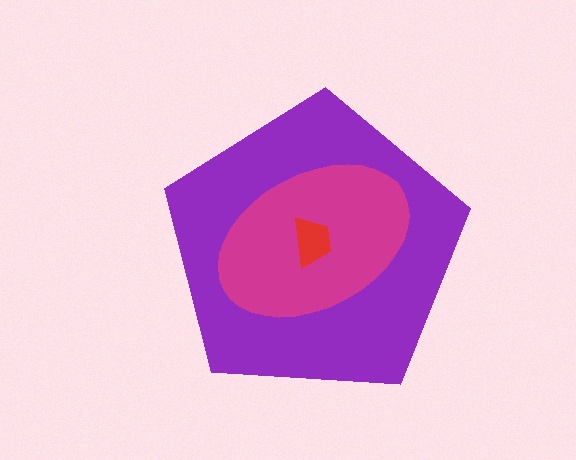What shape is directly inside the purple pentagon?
The magenta ellipse.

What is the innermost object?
The red trapezoid.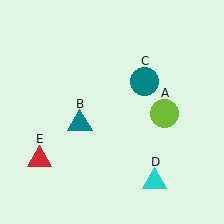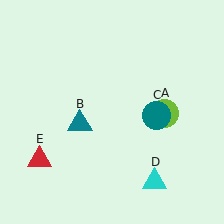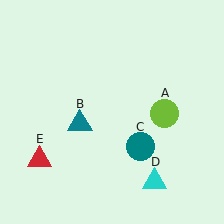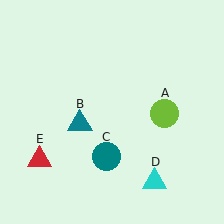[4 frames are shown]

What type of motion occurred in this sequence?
The teal circle (object C) rotated clockwise around the center of the scene.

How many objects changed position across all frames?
1 object changed position: teal circle (object C).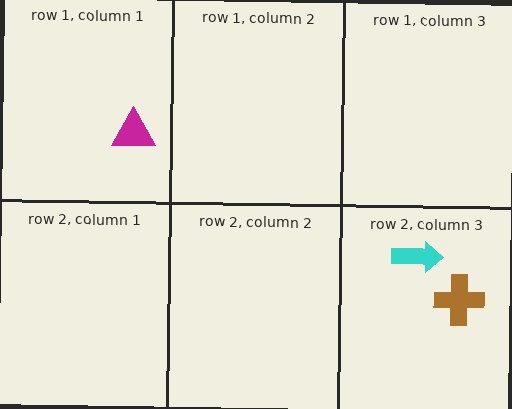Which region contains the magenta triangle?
The row 1, column 1 region.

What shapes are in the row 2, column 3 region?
The cyan arrow, the brown cross.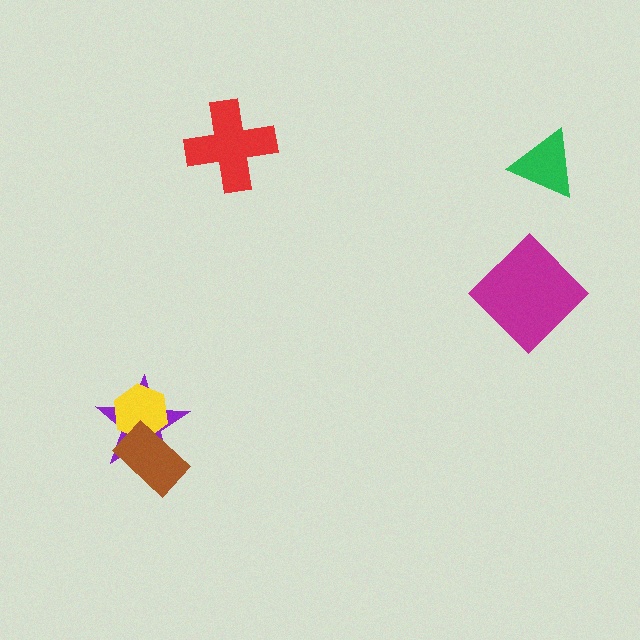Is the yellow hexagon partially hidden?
Yes, it is partially covered by another shape.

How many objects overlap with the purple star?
2 objects overlap with the purple star.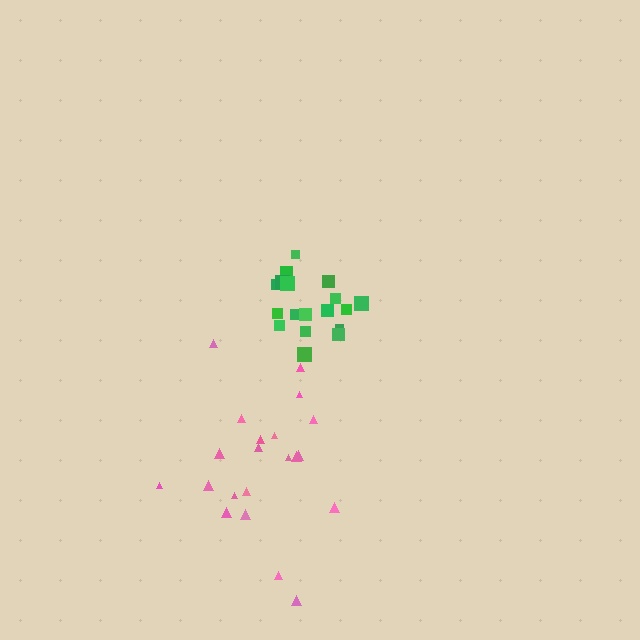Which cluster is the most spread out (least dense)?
Pink.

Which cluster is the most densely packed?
Green.